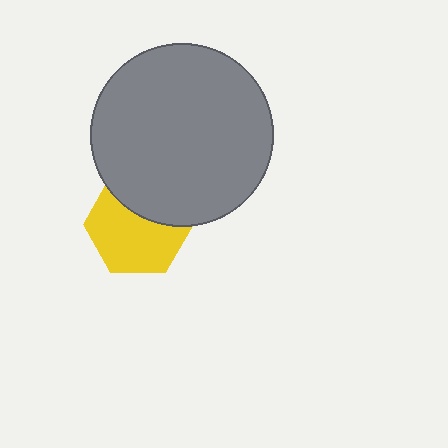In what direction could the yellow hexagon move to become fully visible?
The yellow hexagon could move down. That would shift it out from behind the gray circle entirely.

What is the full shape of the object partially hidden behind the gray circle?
The partially hidden object is a yellow hexagon.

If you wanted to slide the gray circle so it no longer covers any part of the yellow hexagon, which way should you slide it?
Slide it up — that is the most direct way to separate the two shapes.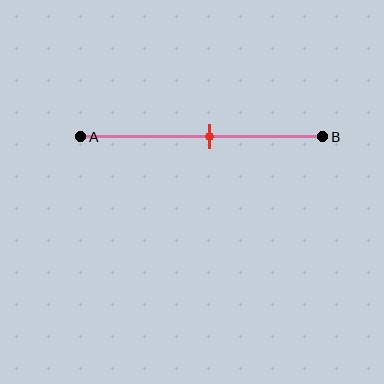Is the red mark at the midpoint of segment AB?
No, the mark is at about 55% from A, not at the 50% midpoint.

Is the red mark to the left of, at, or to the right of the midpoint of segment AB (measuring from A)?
The red mark is to the right of the midpoint of segment AB.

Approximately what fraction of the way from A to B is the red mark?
The red mark is approximately 55% of the way from A to B.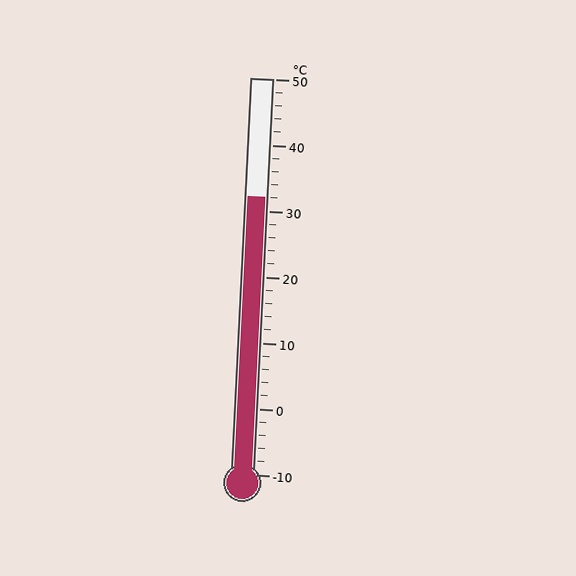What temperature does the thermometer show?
The thermometer shows approximately 32°C.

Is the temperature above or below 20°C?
The temperature is above 20°C.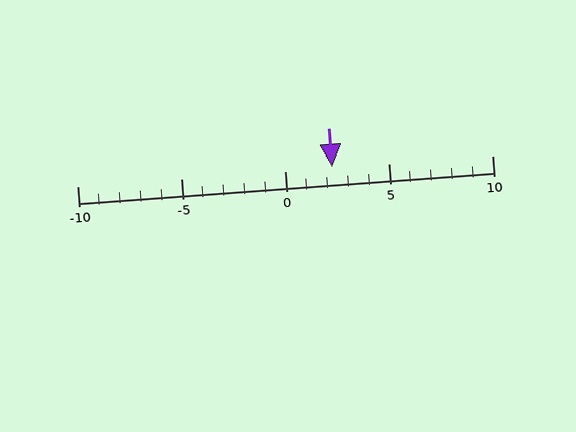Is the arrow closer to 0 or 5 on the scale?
The arrow is closer to 0.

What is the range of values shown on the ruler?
The ruler shows values from -10 to 10.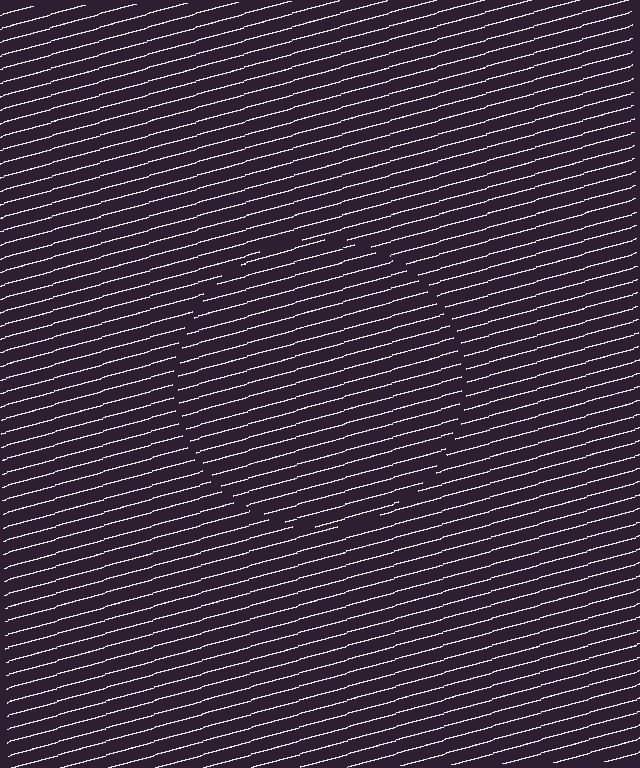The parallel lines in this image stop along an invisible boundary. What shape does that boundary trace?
An illusory circle. The interior of the shape contains the same grating, shifted by half a period — the contour is defined by the phase discontinuity where line-ends from the inner and outer gratings abut.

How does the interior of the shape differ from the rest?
The interior of the shape contains the same grating, shifted by half a period — the contour is defined by the phase discontinuity where line-ends from the inner and outer gratings abut.